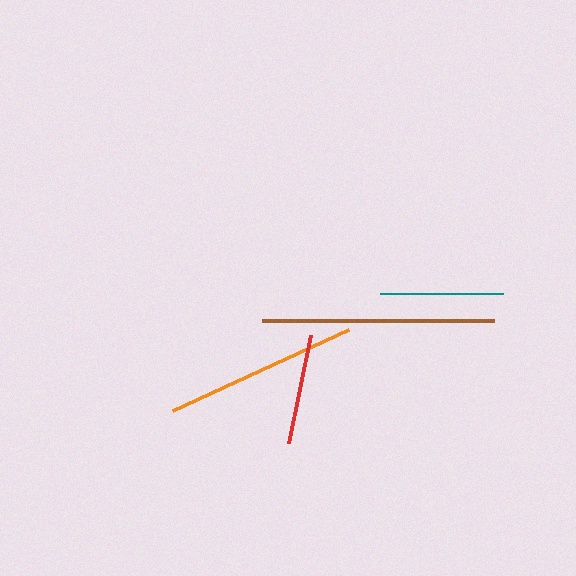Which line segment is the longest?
The brown line is the longest at approximately 232 pixels.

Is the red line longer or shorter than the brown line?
The brown line is longer than the red line.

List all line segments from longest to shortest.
From longest to shortest: brown, orange, teal, red.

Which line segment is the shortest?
The red line is the shortest at approximately 110 pixels.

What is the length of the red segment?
The red segment is approximately 110 pixels long.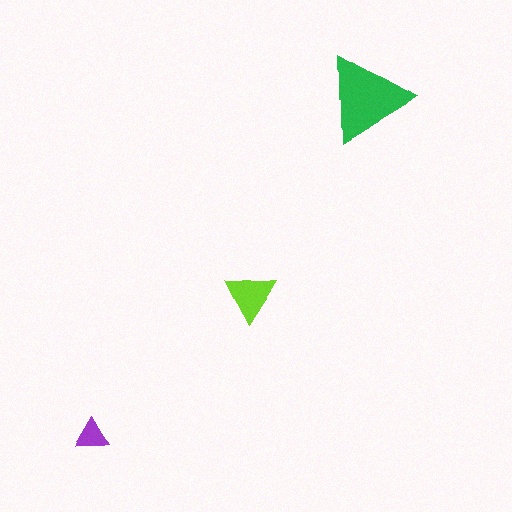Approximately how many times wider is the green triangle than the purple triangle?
About 2.5 times wider.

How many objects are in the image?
There are 3 objects in the image.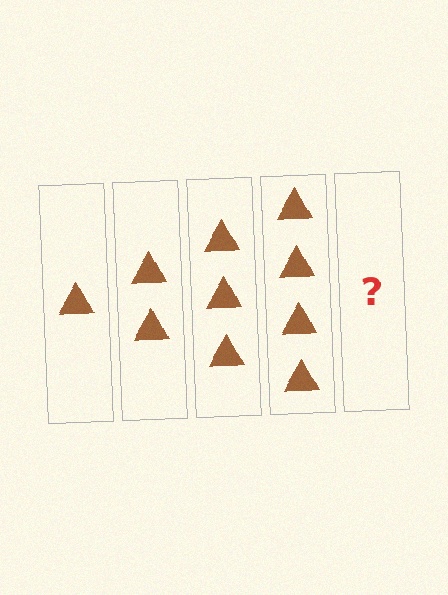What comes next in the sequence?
The next element should be 5 triangles.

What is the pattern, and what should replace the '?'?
The pattern is that each step adds one more triangle. The '?' should be 5 triangles.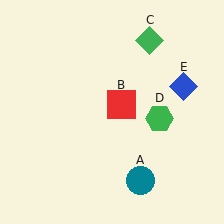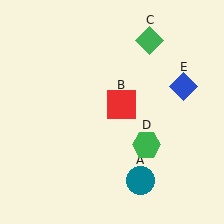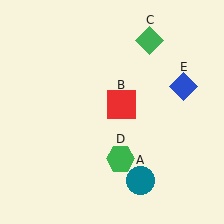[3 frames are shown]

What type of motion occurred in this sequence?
The green hexagon (object D) rotated clockwise around the center of the scene.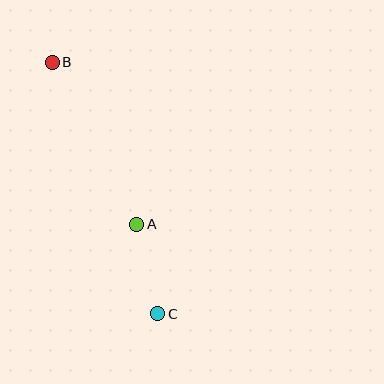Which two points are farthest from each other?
Points B and C are farthest from each other.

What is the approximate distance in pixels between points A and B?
The distance between A and B is approximately 182 pixels.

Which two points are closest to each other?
Points A and C are closest to each other.